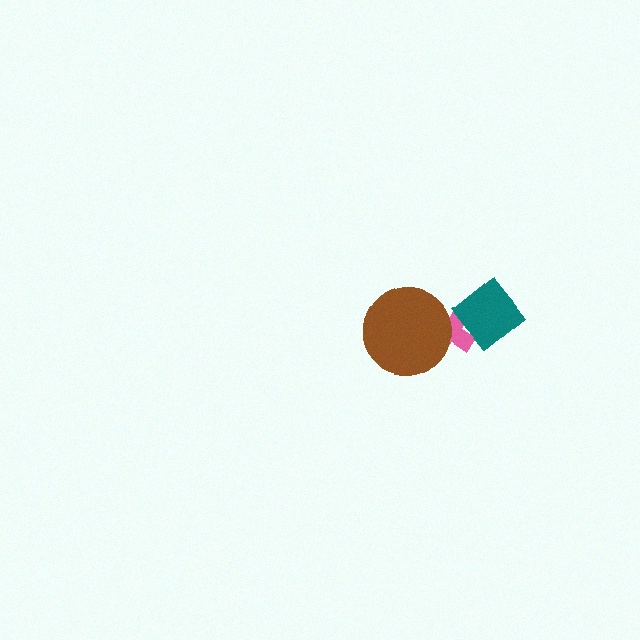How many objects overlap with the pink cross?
2 objects overlap with the pink cross.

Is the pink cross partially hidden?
Yes, it is partially covered by another shape.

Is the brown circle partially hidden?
No, no other shape covers it.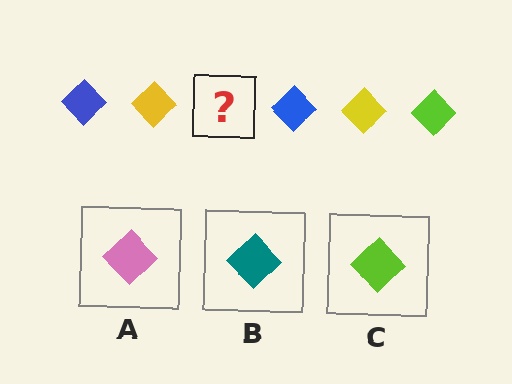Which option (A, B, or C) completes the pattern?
C.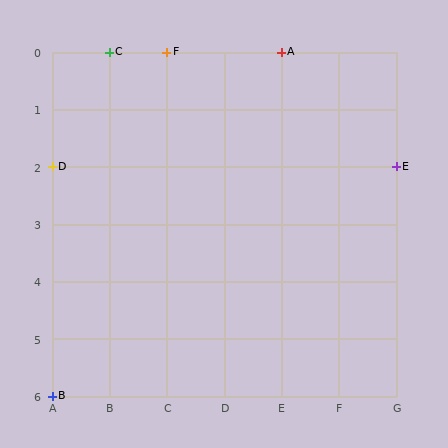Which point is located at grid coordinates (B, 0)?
Point C is at (B, 0).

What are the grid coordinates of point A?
Point A is at grid coordinates (E, 0).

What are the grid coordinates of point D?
Point D is at grid coordinates (A, 2).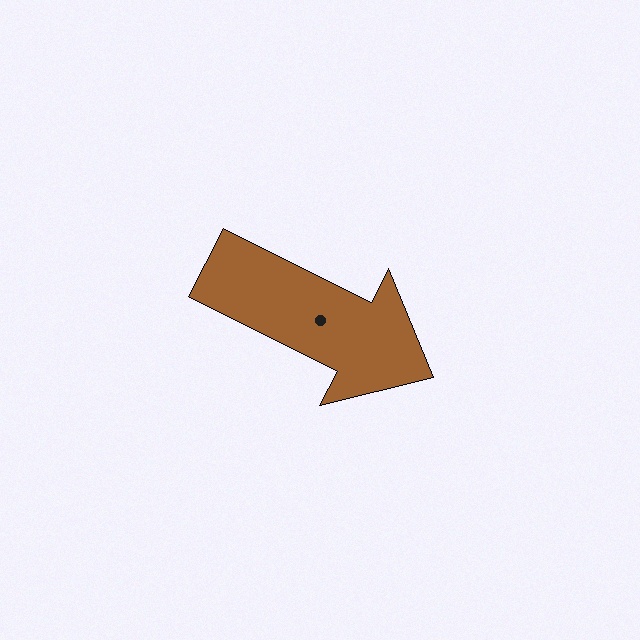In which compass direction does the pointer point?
Southeast.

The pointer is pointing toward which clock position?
Roughly 4 o'clock.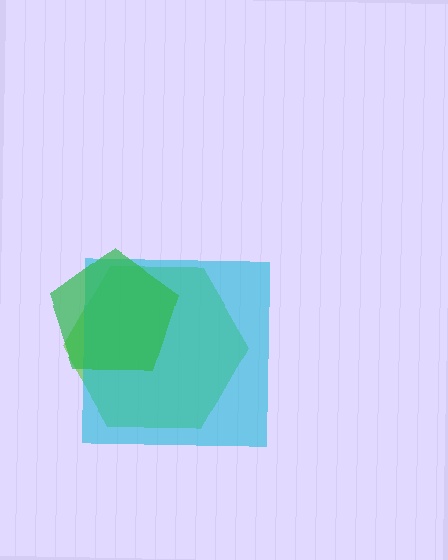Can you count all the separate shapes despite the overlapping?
Yes, there are 3 separate shapes.